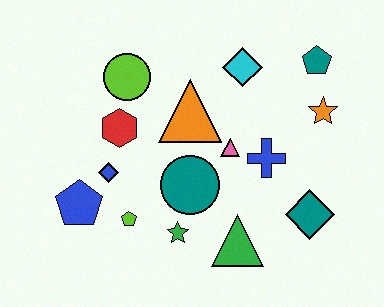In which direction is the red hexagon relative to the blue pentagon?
The red hexagon is above the blue pentagon.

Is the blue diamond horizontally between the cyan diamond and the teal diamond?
No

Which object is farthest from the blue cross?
The blue pentagon is farthest from the blue cross.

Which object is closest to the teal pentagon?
The orange star is closest to the teal pentagon.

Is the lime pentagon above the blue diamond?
No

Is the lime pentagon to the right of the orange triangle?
No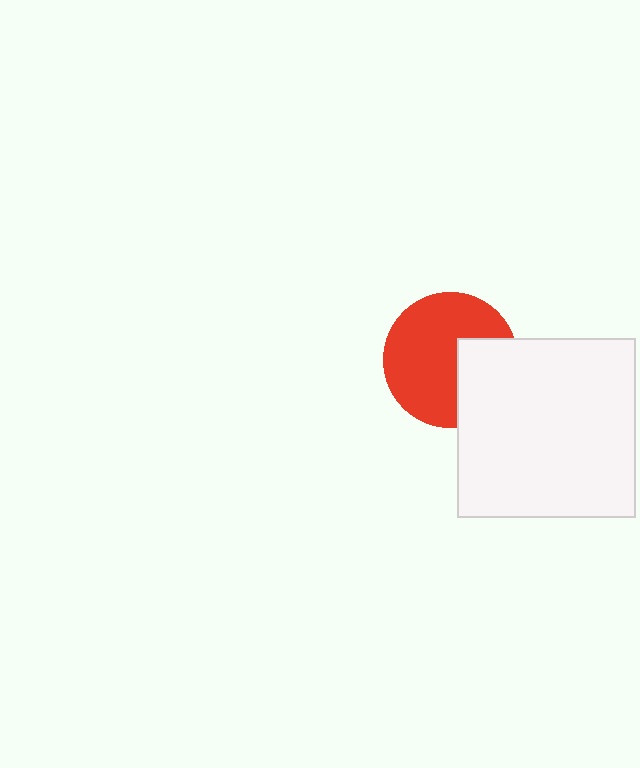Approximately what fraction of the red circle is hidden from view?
Roughly 31% of the red circle is hidden behind the white square.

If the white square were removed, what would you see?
You would see the complete red circle.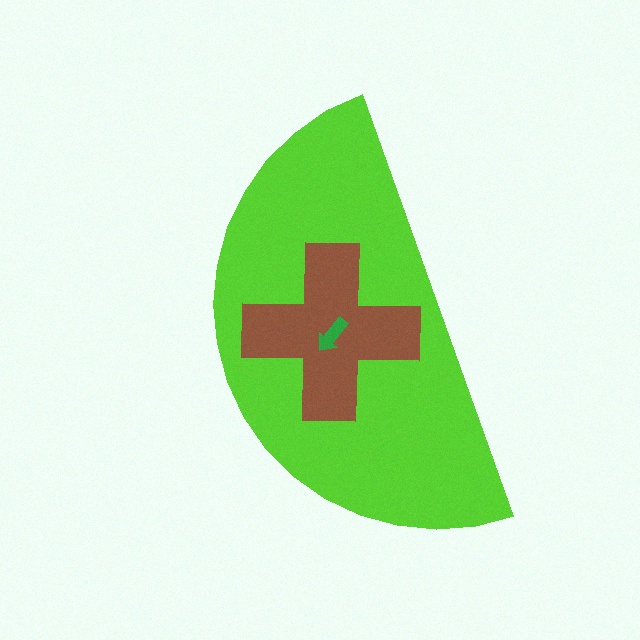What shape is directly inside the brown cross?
The green arrow.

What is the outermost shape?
The lime semicircle.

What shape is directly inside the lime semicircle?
The brown cross.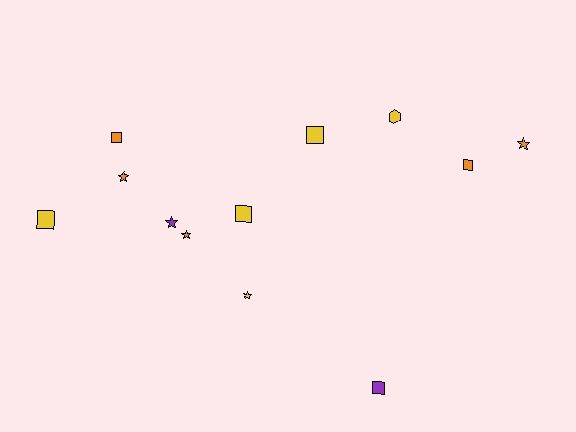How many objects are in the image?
There are 12 objects.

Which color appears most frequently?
Yellow, with 5 objects.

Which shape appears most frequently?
Square, with 6 objects.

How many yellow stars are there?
There is 1 yellow star.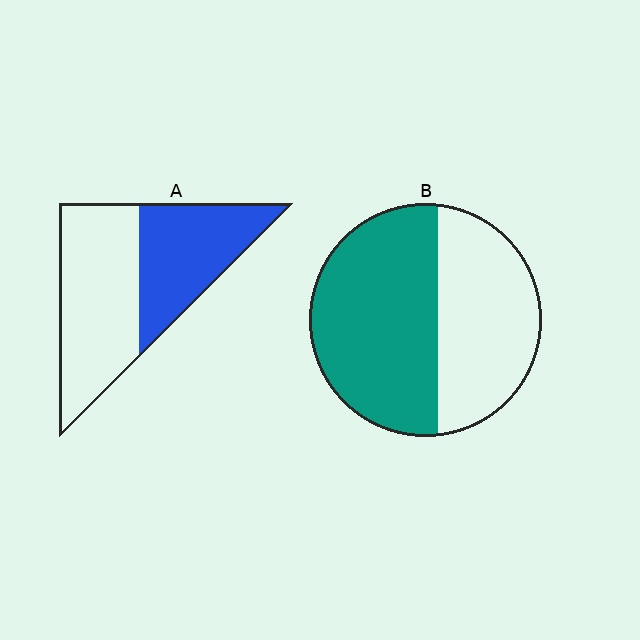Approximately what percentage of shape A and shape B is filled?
A is approximately 45% and B is approximately 55%.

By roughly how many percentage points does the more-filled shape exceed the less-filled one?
By roughly 15 percentage points (B over A).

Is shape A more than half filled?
No.